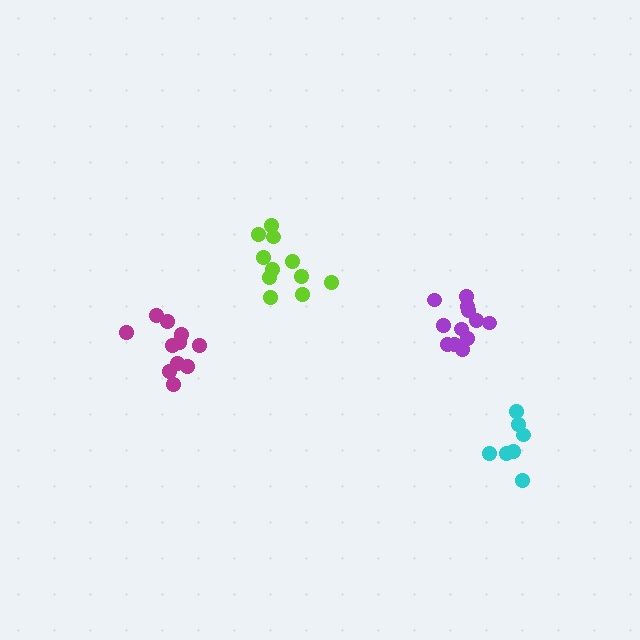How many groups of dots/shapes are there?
There are 4 groups.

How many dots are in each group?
Group 1: 12 dots, Group 2: 11 dots, Group 3: 11 dots, Group 4: 7 dots (41 total).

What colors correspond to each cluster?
The clusters are colored: purple, magenta, lime, cyan.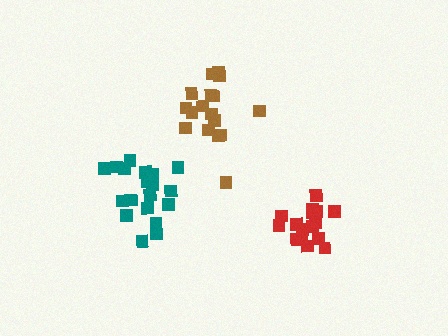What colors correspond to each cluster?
The clusters are colored: red, teal, brown.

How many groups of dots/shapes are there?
There are 3 groups.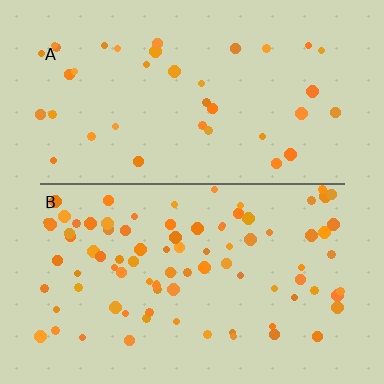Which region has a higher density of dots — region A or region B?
B (the bottom).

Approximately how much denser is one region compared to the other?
Approximately 2.3× — region B over region A.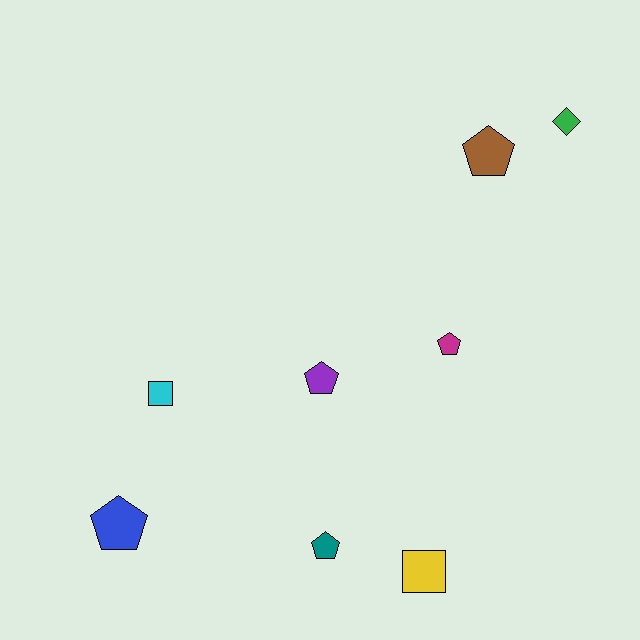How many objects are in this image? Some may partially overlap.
There are 8 objects.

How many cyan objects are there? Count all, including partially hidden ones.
There is 1 cyan object.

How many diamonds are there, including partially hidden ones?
There is 1 diamond.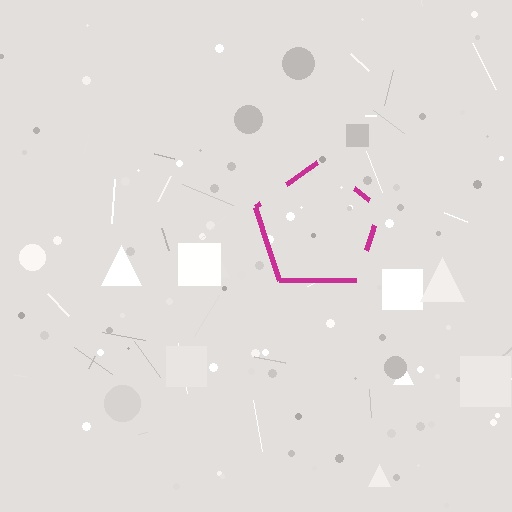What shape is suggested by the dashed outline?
The dashed outline suggests a pentagon.